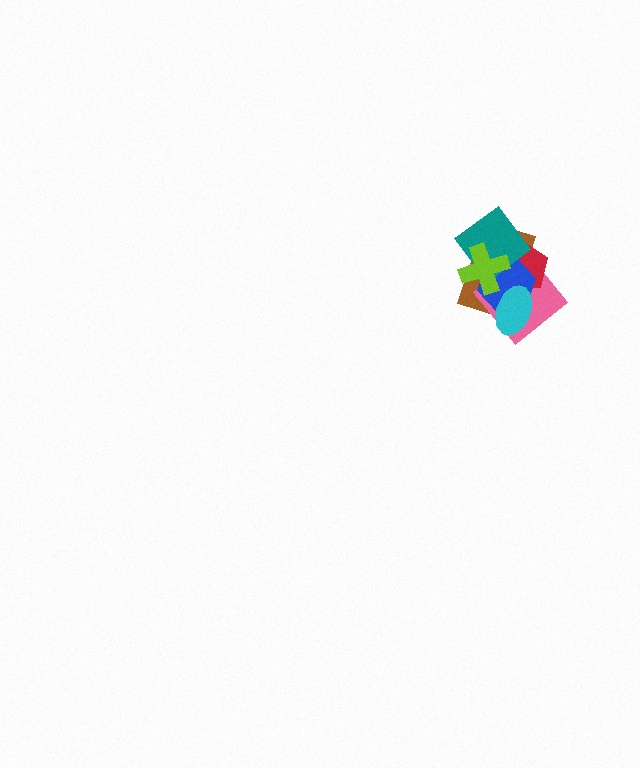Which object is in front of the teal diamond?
The lime cross is in front of the teal diamond.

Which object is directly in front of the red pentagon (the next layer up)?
The blue hexagon is directly in front of the red pentagon.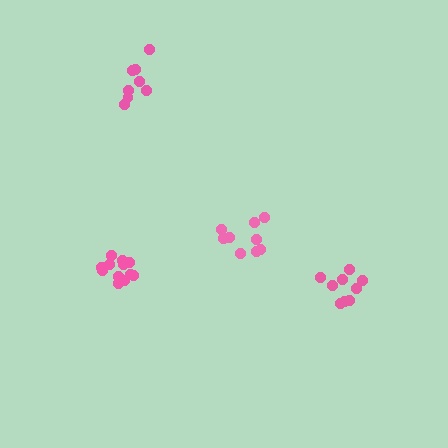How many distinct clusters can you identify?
There are 4 distinct clusters.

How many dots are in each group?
Group 1: 9 dots, Group 2: 9 dots, Group 3: 12 dots, Group 4: 8 dots (38 total).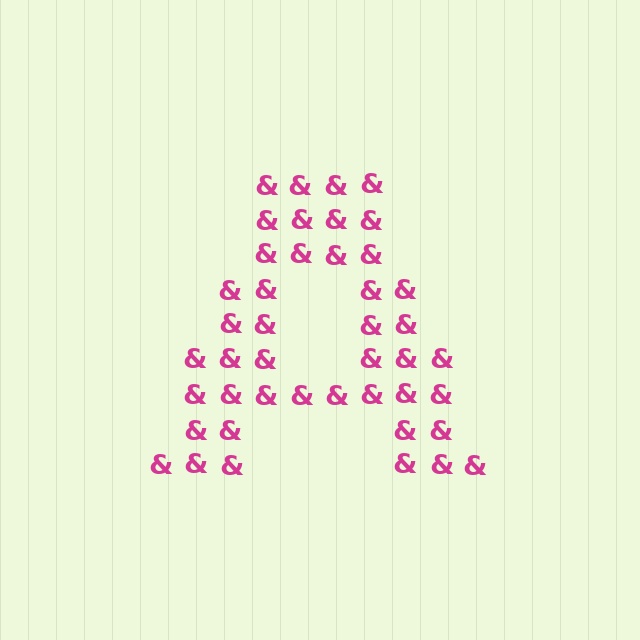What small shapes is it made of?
It is made of small ampersands.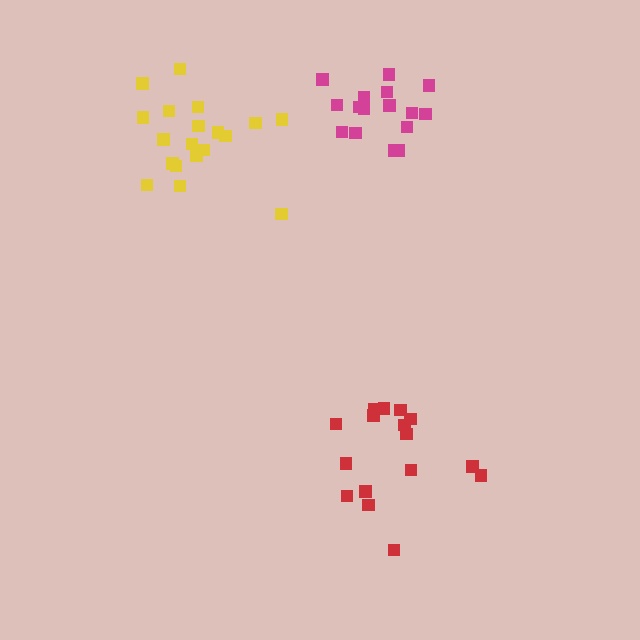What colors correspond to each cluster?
The clusters are colored: yellow, red, magenta.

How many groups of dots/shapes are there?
There are 3 groups.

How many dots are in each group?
Group 1: 19 dots, Group 2: 16 dots, Group 3: 16 dots (51 total).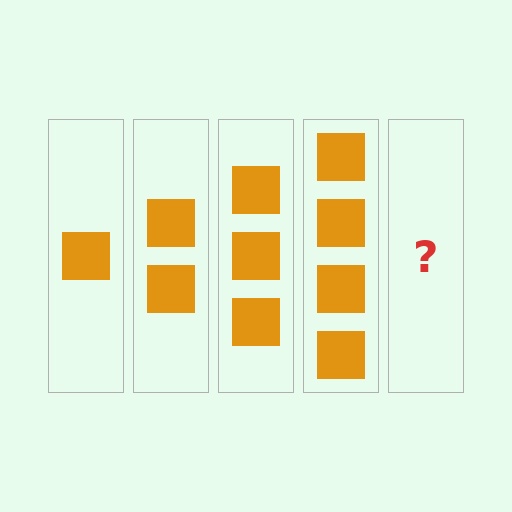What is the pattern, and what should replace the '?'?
The pattern is that each step adds one more square. The '?' should be 5 squares.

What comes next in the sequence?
The next element should be 5 squares.